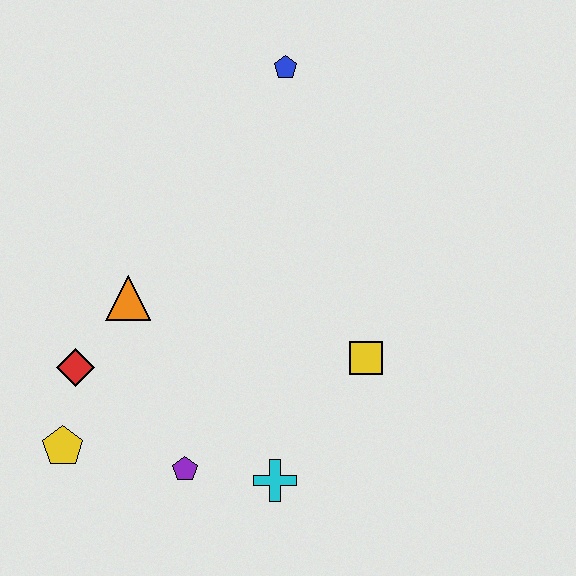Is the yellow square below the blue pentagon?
Yes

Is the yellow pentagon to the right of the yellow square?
No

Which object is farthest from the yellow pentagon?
The blue pentagon is farthest from the yellow pentagon.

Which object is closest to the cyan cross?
The purple pentagon is closest to the cyan cross.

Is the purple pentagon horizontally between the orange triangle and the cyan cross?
Yes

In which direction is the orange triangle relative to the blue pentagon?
The orange triangle is below the blue pentagon.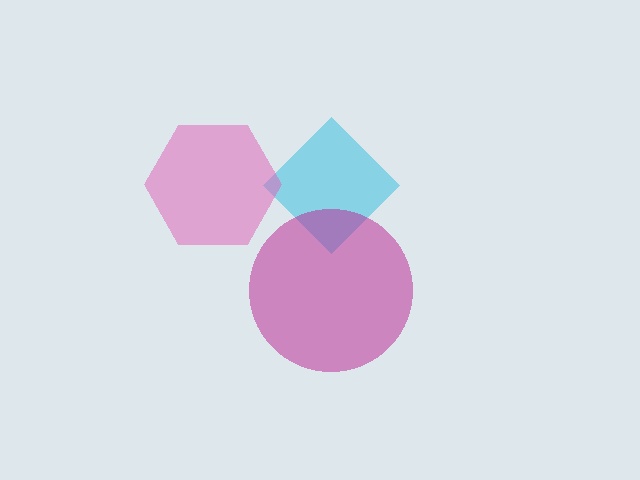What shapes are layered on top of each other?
The layered shapes are: a cyan diamond, a pink hexagon, a magenta circle.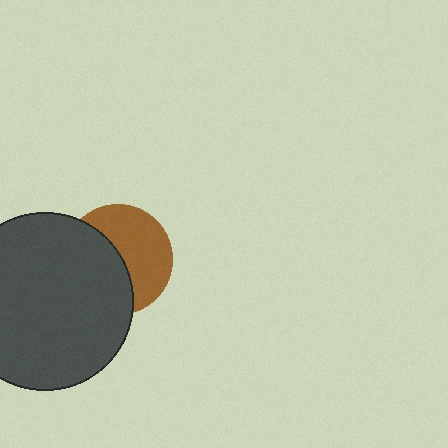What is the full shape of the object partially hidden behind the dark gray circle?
The partially hidden object is a brown circle.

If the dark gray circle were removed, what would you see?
You would see the complete brown circle.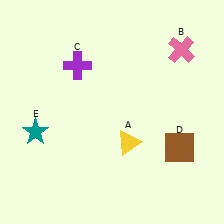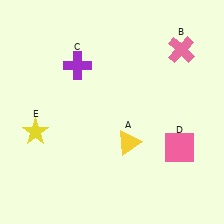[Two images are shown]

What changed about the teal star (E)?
In Image 1, E is teal. In Image 2, it changed to yellow.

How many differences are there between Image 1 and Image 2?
There are 2 differences between the two images.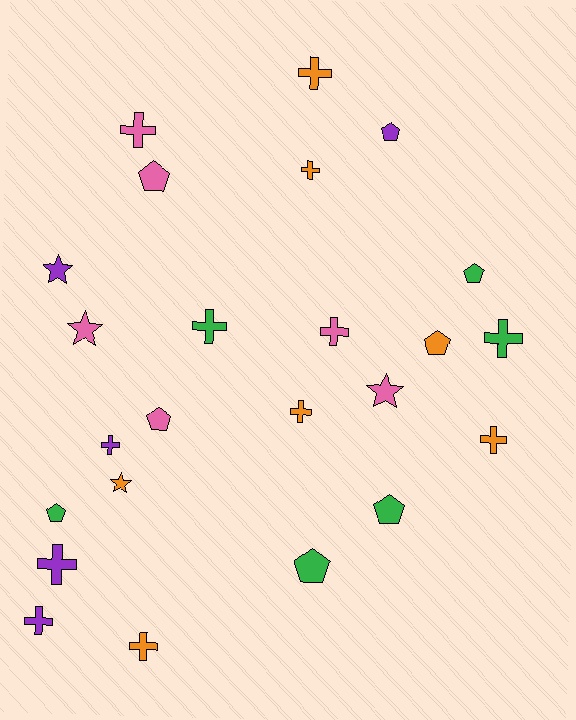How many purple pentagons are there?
There is 1 purple pentagon.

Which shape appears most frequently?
Cross, with 12 objects.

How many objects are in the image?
There are 24 objects.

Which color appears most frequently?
Orange, with 7 objects.